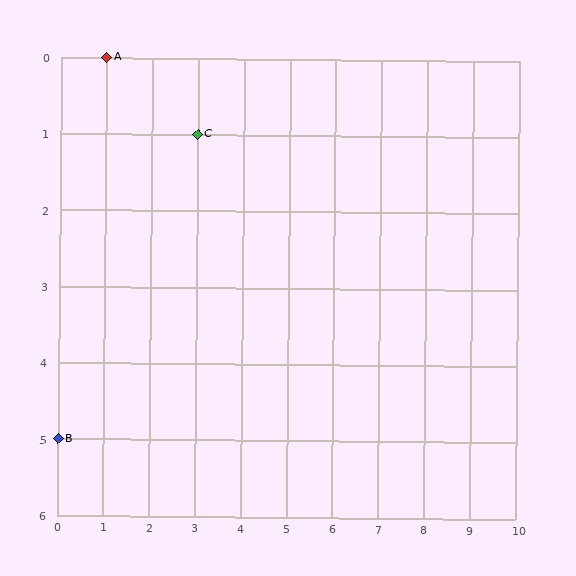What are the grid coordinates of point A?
Point A is at grid coordinates (1, 0).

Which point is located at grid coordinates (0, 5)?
Point B is at (0, 5).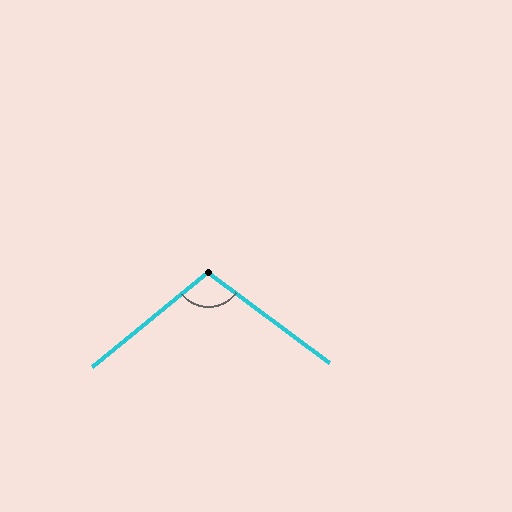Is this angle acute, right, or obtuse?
It is obtuse.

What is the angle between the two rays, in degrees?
Approximately 104 degrees.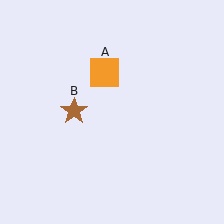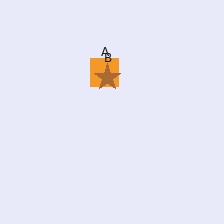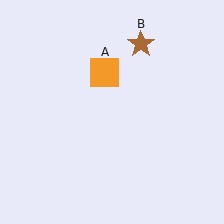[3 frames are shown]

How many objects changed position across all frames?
1 object changed position: brown star (object B).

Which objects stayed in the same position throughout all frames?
Orange square (object A) remained stationary.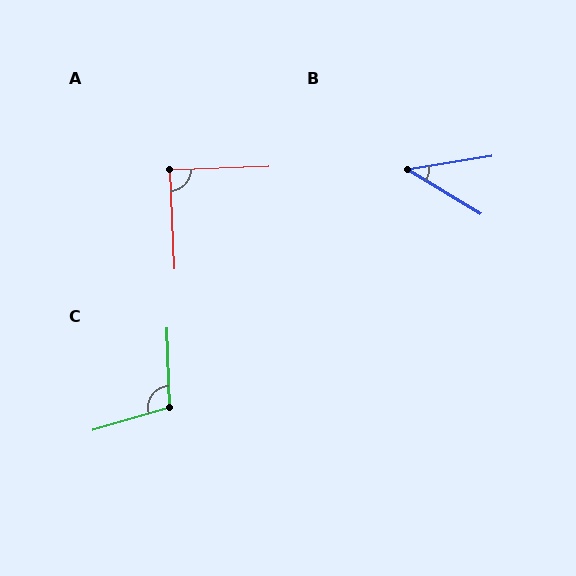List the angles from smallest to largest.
B (40°), A (89°), C (104°).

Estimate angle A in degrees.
Approximately 89 degrees.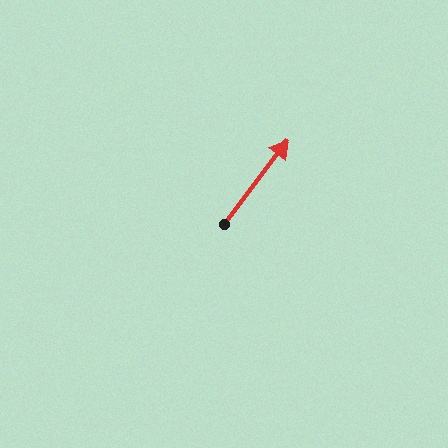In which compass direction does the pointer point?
Northeast.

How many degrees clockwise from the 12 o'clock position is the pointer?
Approximately 37 degrees.